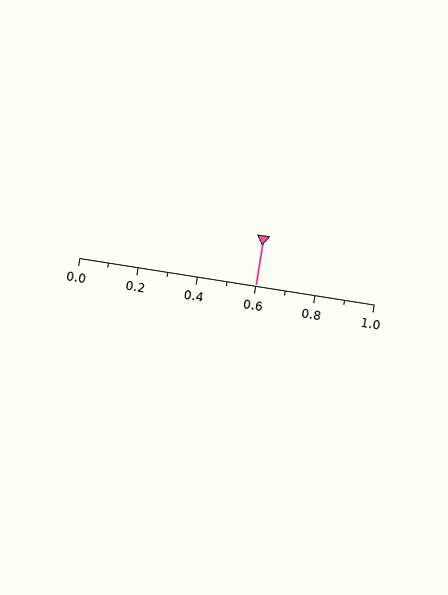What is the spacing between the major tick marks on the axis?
The major ticks are spaced 0.2 apart.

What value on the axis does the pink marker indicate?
The marker indicates approximately 0.6.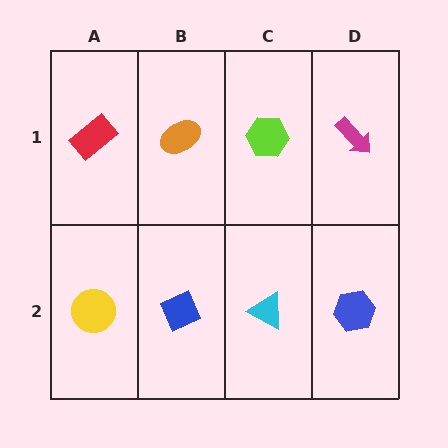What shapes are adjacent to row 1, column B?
A blue diamond (row 2, column B), a red rectangle (row 1, column A), a lime hexagon (row 1, column C).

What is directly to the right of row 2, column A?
A blue diamond.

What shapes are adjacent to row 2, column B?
An orange ellipse (row 1, column B), a yellow circle (row 2, column A), a cyan triangle (row 2, column C).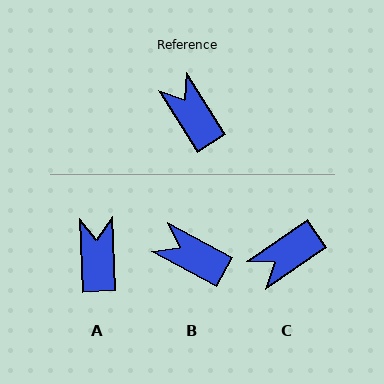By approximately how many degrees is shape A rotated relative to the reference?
Approximately 30 degrees clockwise.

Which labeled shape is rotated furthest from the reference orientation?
C, about 92 degrees away.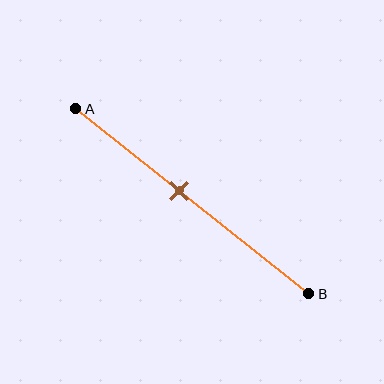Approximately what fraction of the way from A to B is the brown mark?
The brown mark is approximately 45% of the way from A to B.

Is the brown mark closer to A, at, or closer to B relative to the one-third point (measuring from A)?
The brown mark is closer to point B than the one-third point of segment AB.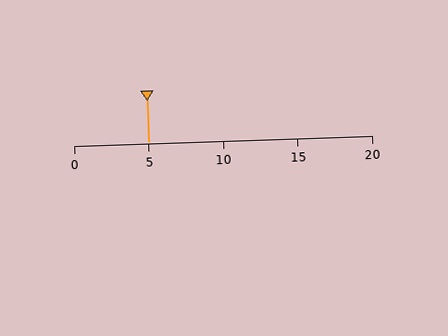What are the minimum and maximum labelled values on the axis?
The axis runs from 0 to 20.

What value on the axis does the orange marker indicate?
The marker indicates approximately 5.